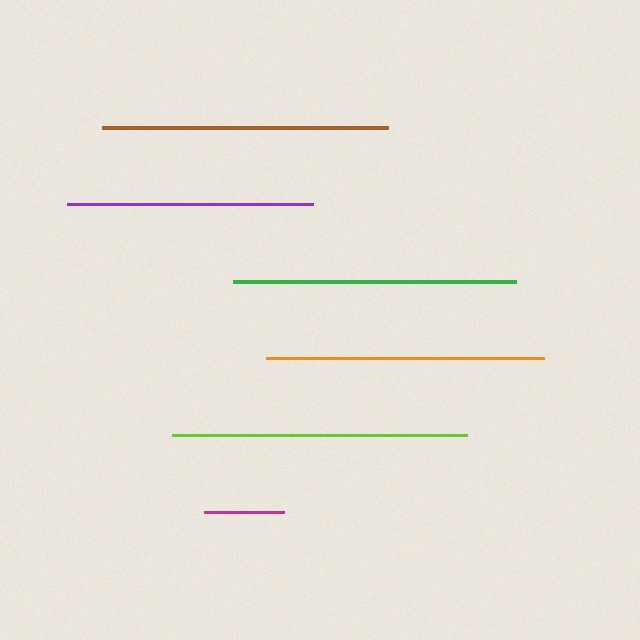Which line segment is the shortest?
The magenta line is the shortest at approximately 80 pixels.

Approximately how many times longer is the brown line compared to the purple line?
The brown line is approximately 1.2 times the length of the purple line.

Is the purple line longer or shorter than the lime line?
The lime line is longer than the purple line.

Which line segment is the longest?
The lime line is the longest at approximately 295 pixels.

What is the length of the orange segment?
The orange segment is approximately 278 pixels long.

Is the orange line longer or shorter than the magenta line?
The orange line is longer than the magenta line.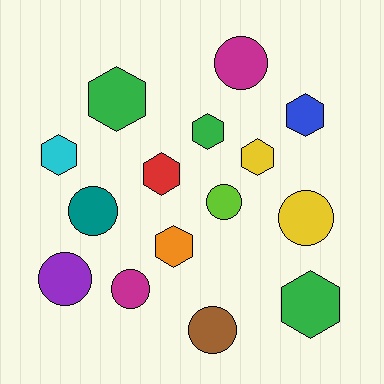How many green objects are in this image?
There are 3 green objects.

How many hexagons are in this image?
There are 8 hexagons.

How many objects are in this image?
There are 15 objects.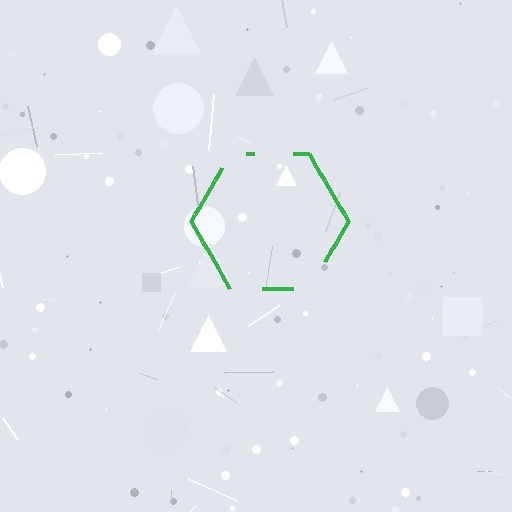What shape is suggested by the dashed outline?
The dashed outline suggests a hexagon.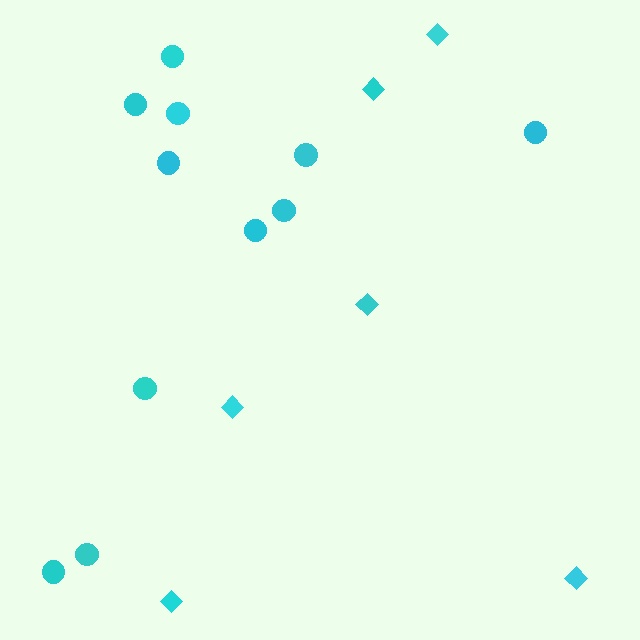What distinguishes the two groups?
There are 2 groups: one group of circles (11) and one group of diamonds (6).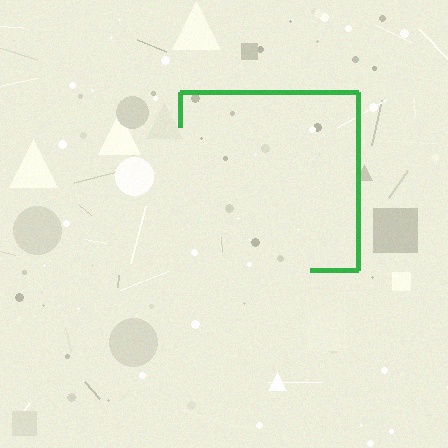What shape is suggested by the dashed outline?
The dashed outline suggests a square.